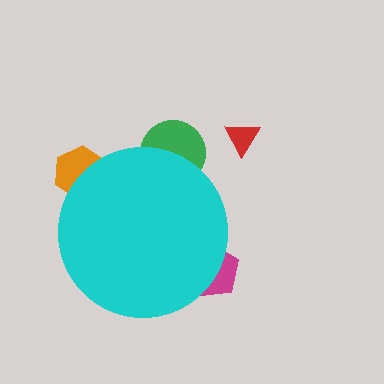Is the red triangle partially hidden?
No, the red triangle is fully visible.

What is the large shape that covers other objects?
A cyan circle.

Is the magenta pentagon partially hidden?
Yes, the magenta pentagon is partially hidden behind the cyan circle.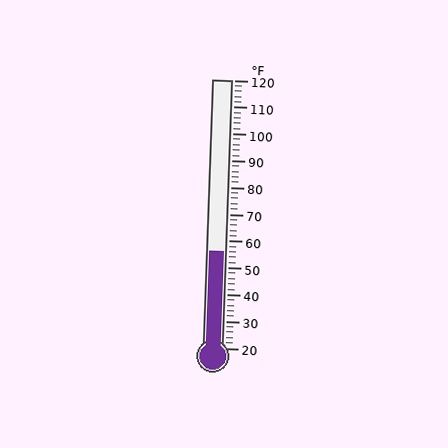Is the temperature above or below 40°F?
The temperature is above 40°F.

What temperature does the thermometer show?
The thermometer shows approximately 56°F.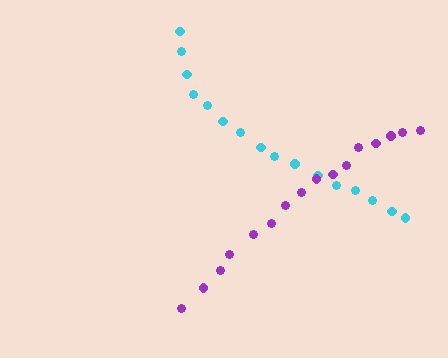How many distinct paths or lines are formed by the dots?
There are 2 distinct paths.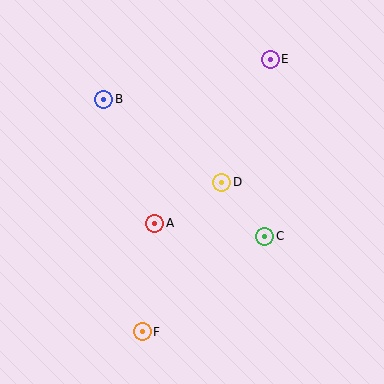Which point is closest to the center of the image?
Point D at (222, 182) is closest to the center.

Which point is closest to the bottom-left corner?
Point F is closest to the bottom-left corner.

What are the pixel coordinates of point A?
Point A is at (155, 223).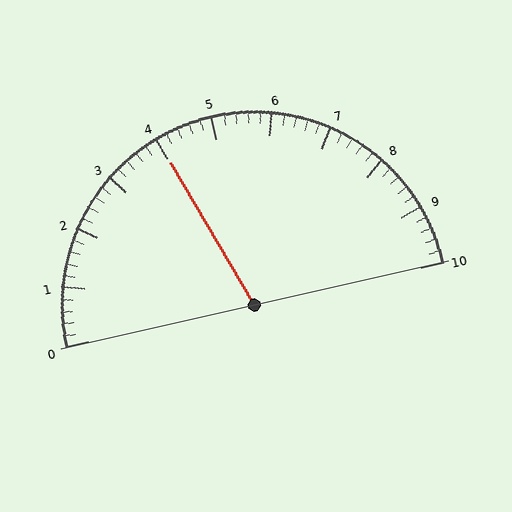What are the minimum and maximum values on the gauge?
The gauge ranges from 0 to 10.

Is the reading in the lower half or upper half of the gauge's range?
The reading is in the lower half of the range (0 to 10).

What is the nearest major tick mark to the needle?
The nearest major tick mark is 4.